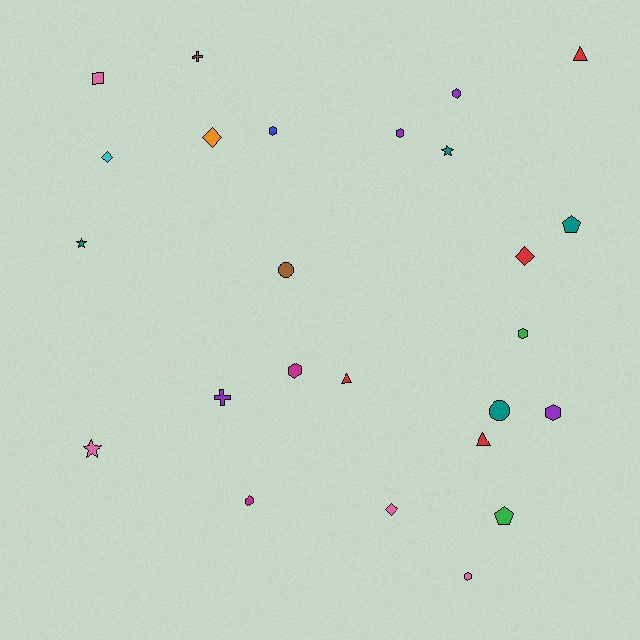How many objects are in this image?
There are 25 objects.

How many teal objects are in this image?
There are 4 teal objects.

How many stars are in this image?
There are 3 stars.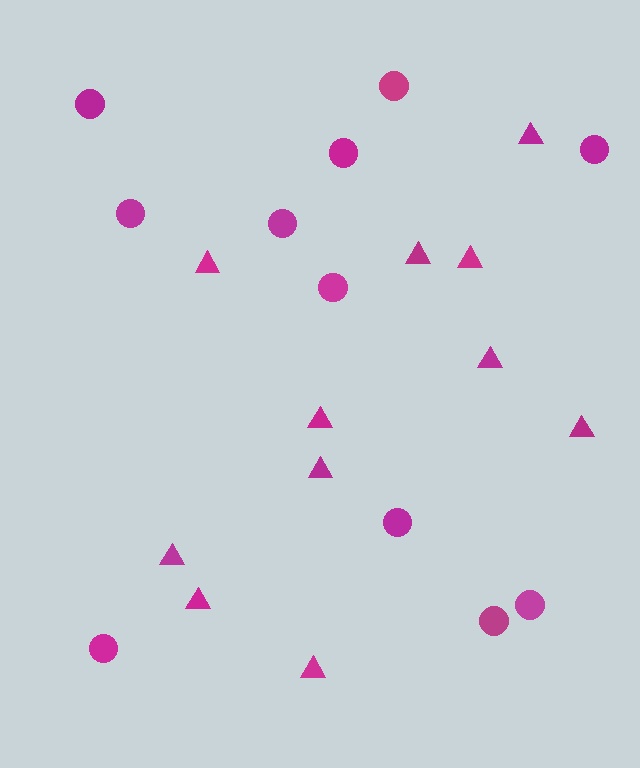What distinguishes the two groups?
There are 2 groups: one group of triangles (11) and one group of circles (11).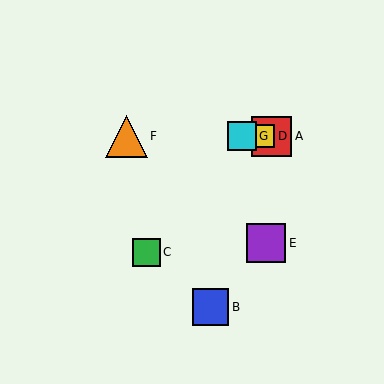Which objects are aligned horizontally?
Objects A, D, F, G are aligned horizontally.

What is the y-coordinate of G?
Object G is at y≈136.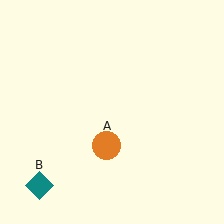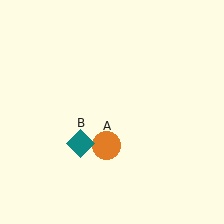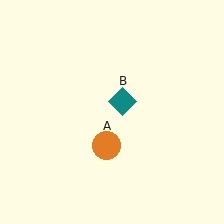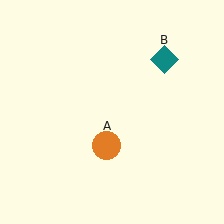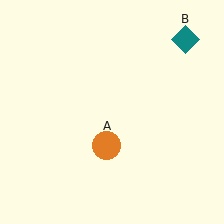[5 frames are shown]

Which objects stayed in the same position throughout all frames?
Orange circle (object A) remained stationary.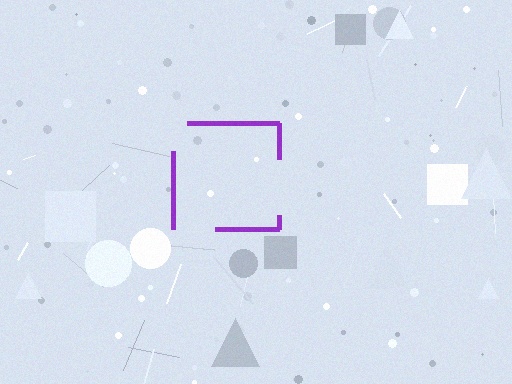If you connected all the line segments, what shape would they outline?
They would outline a square.